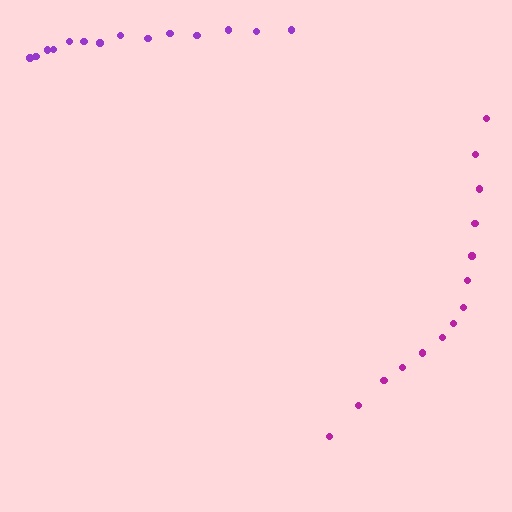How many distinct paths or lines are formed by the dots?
There are 2 distinct paths.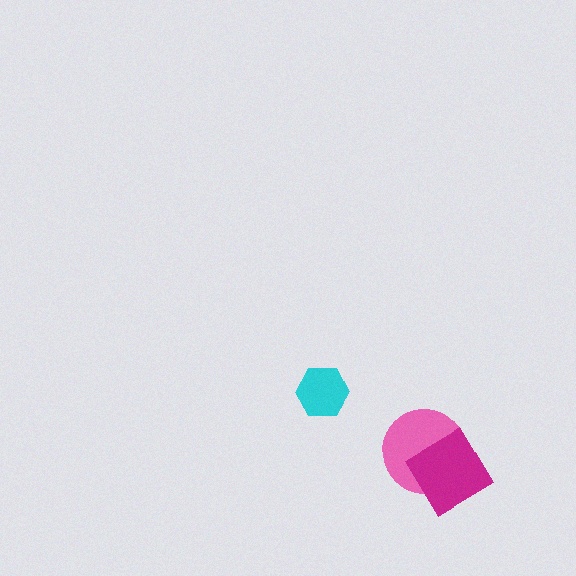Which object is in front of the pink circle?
The magenta diamond is in front of the pink circle.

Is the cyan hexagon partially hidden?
No, no other shape covers it.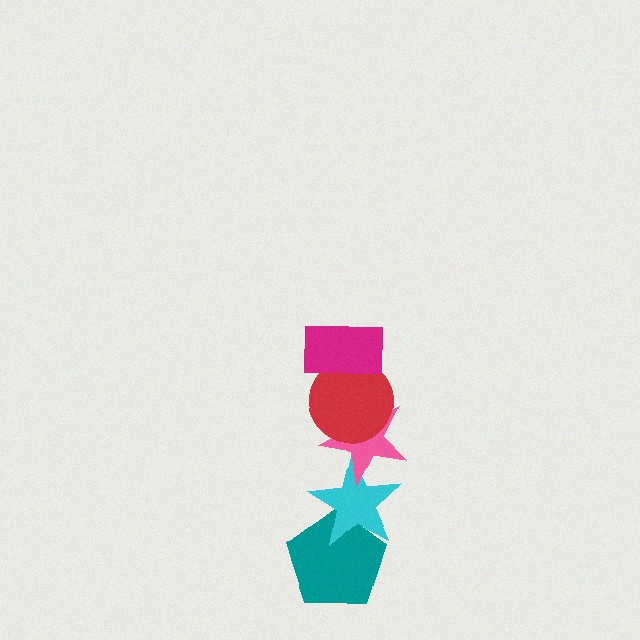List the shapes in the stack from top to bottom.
From top to bottom: the magenta rectangle, the red circle, the pink star, the cyan star, the teal pentagon.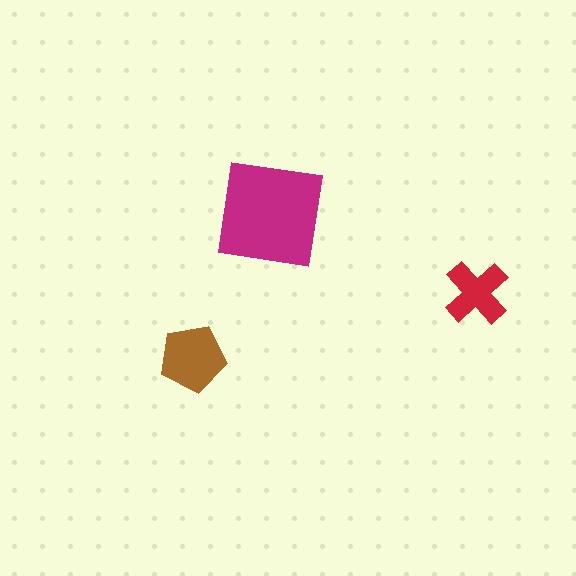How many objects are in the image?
There are 3 objects in the image.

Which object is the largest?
The magenta square.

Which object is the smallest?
The red cross.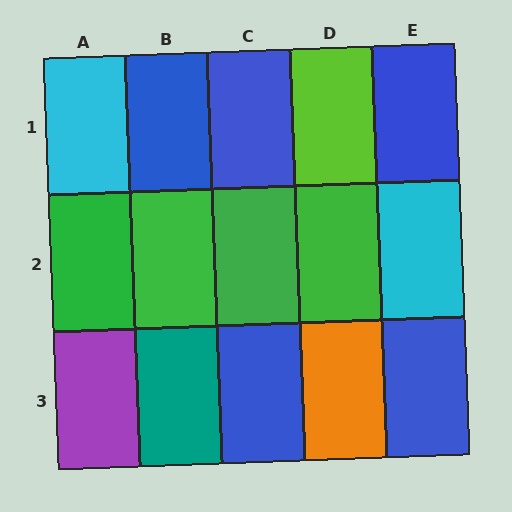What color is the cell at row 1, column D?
Lime.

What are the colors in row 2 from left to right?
Green, green, green, green, cyan.